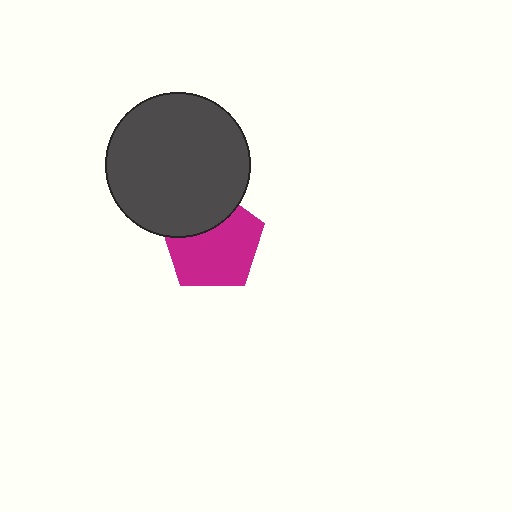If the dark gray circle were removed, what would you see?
You would see the complete magenta pentagon.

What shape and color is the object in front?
The object in front is a dark gray circle.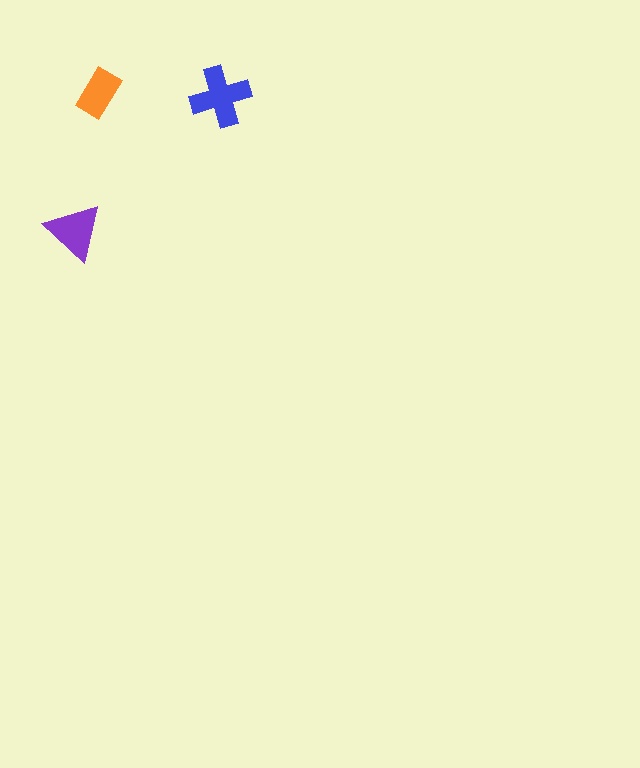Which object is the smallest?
The orange rectangle.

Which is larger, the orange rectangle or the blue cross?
The blue cross.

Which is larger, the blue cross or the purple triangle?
The blue cross.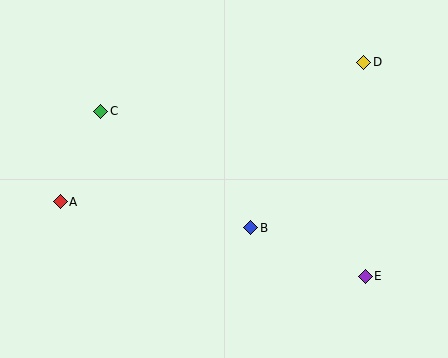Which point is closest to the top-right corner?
Point D is closest to the top-right corner.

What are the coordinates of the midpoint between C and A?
The midpoint between C and A is at (81, 157).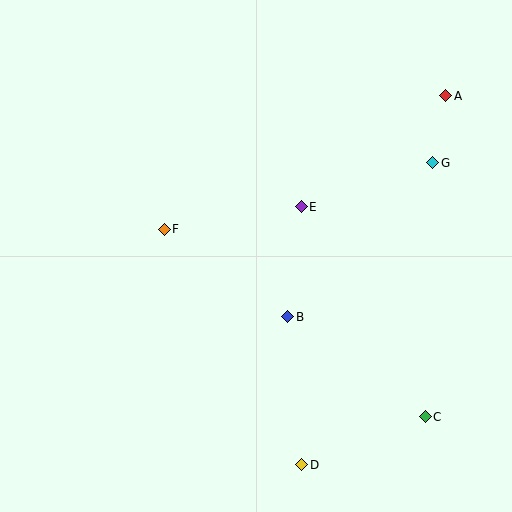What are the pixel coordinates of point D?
Point D is at (302, 465).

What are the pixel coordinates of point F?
Point F is at (164, 229).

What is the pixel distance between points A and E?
The distance between A and E is 182 pixels.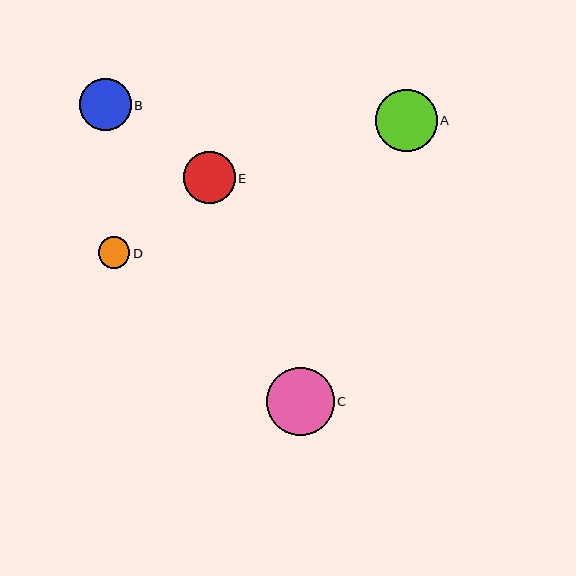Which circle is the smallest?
Circle D is the smallest with a size of approximately 31 pixels.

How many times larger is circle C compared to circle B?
Circle C is approximately 1.3 times the size of circle B.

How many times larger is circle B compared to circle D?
Circle B is approximately 1.6 times the size of circle D.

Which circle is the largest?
Circle C is the largest with a size of approximately 68 pixels.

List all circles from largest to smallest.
From largest to smallest: C, A, E, B, D.